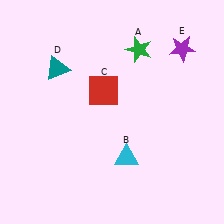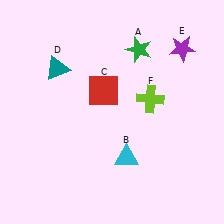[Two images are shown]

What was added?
A lime cross (F) was added in Image 2.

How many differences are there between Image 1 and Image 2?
There is 1 difference between the two images.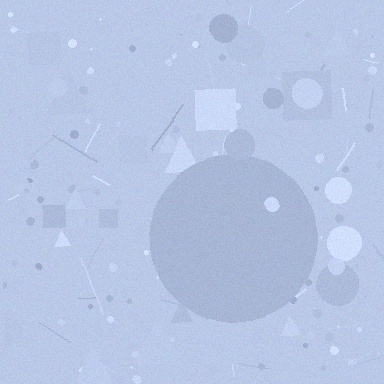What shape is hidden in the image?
A circle is hidden in the image.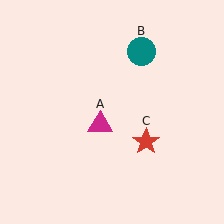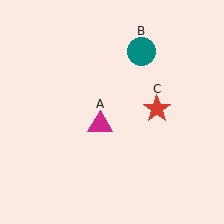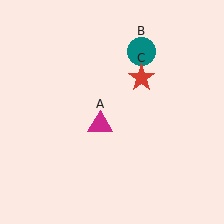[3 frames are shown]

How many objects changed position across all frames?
1 object changed position: red star (object C).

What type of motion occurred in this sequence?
The red star (object C) rotated counterclockwise around the center of the scene.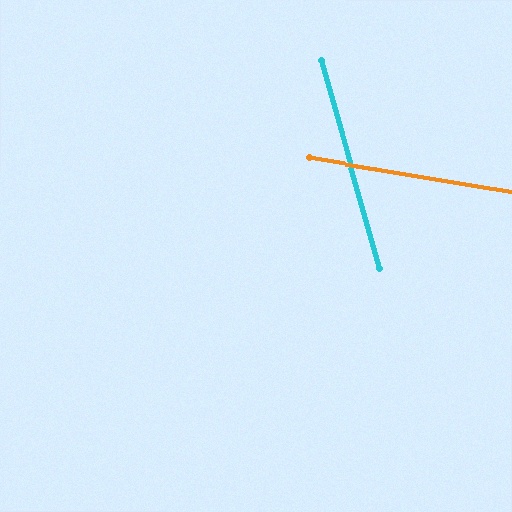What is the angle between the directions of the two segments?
Approximately 65 degrees.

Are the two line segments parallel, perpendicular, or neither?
Neither parallel nor perpendicular — they differ by about 65°.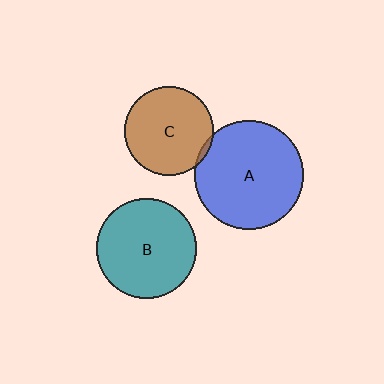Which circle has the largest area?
Circle A (blue).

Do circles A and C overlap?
Yes.